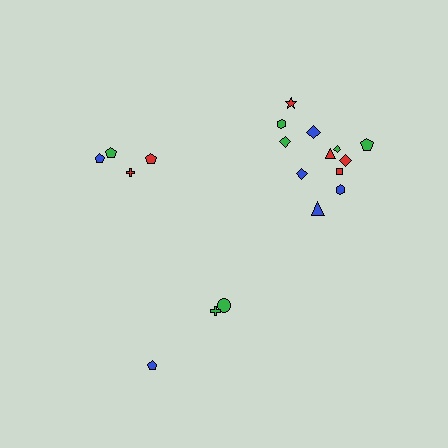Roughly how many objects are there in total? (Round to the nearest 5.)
Roughly 20 objects in total.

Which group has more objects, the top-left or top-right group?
The top-right group.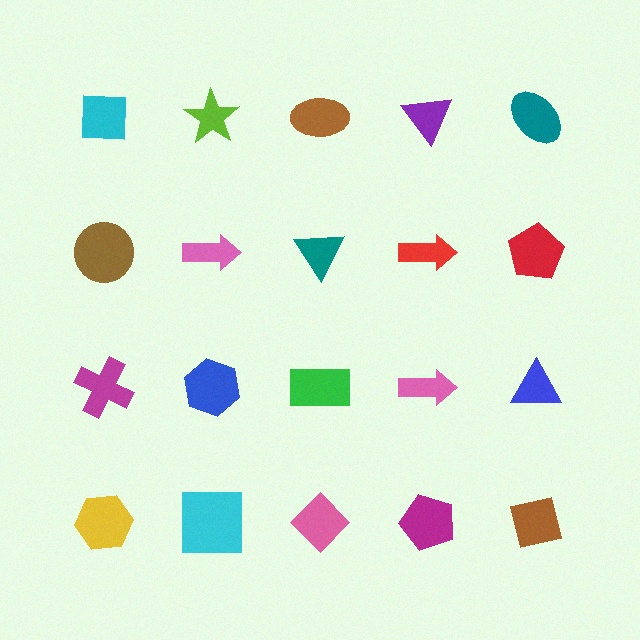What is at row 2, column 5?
A red pentagon.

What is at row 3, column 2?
A blue hexagon.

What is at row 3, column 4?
A pink arrow.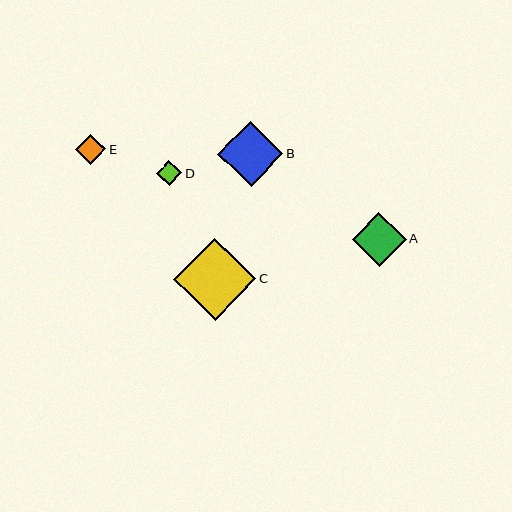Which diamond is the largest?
Diamond C is the largest with a size of approximately 82 pixels.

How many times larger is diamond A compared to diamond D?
Diamond A is approximately 2.1 times the size of diamond D.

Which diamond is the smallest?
Diamond D is the smallest with a size of approximately 26 pixels.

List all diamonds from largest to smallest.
From largest to smallest: C, B, A, E, D.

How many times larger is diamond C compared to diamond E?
Diamond C is approximately 2.7 times the size of diamond E.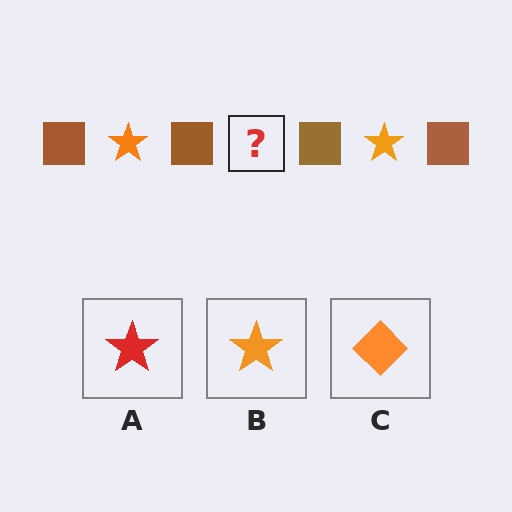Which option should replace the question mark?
Option B.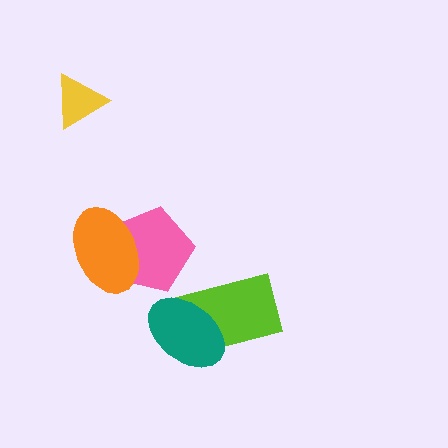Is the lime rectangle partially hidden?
Yes, it is partially covered by another shape.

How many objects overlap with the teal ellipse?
1 object overlaps with the teal ellipse.